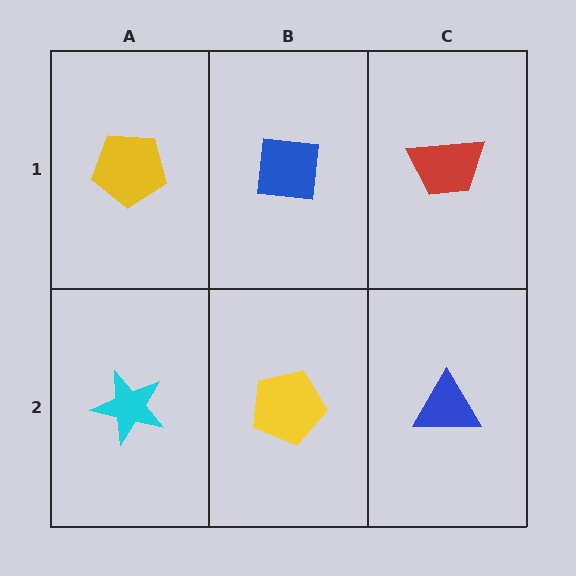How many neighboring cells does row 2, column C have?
2.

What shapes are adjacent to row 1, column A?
A cyan star (row 2, column A), a blue square (row 1, column B).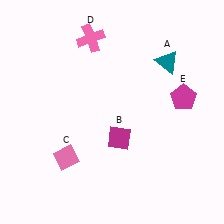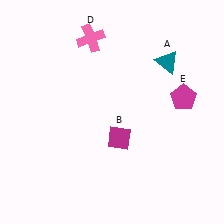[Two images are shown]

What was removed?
The pink diamond (C) was removed in Image 2.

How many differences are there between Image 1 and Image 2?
There is 1 difference between the two images.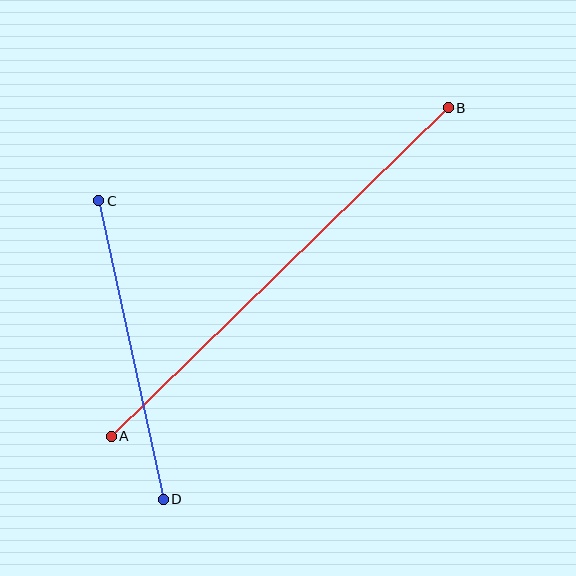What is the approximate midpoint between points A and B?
The midpoint is at approximately (280, 272) pixels.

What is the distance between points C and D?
The distance is approximately 305 pixels.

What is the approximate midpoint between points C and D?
The midpoint is at approximately (131, 350) pixels.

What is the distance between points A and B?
The distance is approximately 471 pixels.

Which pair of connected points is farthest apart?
Points A and B are farthest apart.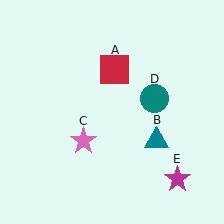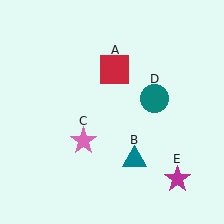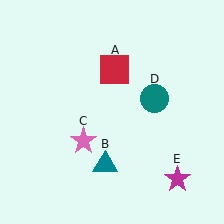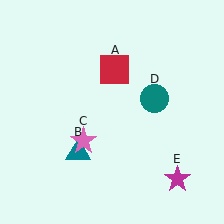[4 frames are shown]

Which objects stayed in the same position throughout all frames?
Red square (object A) and pink star (object C) and teal circle (object D) and magenta star (object E) remained stationary.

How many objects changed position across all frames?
1 object changed position: teal triangle (object B).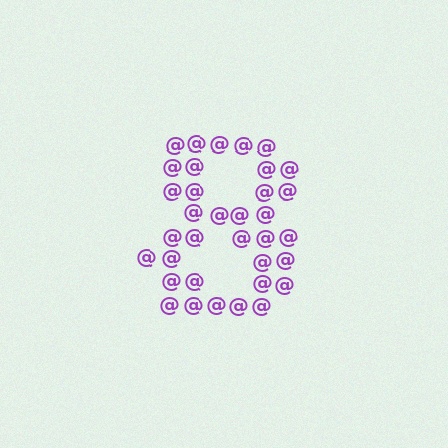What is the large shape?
The large shape is the digit 8.